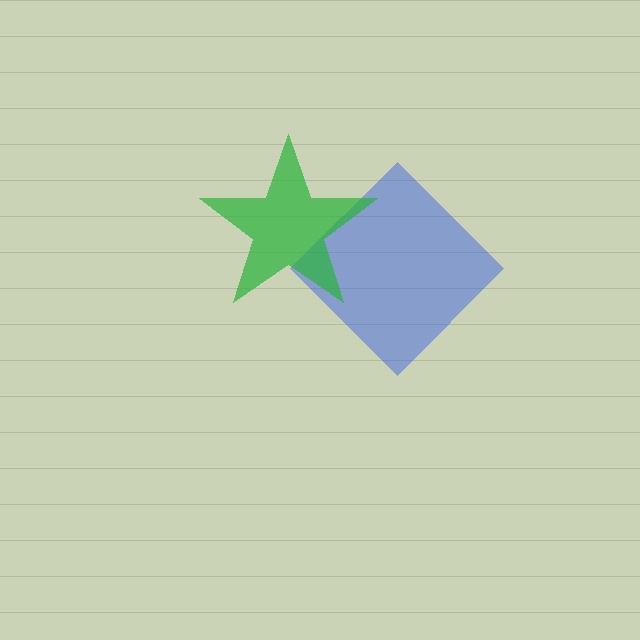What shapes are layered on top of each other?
The layered shapes are: a blue diamond, a green star.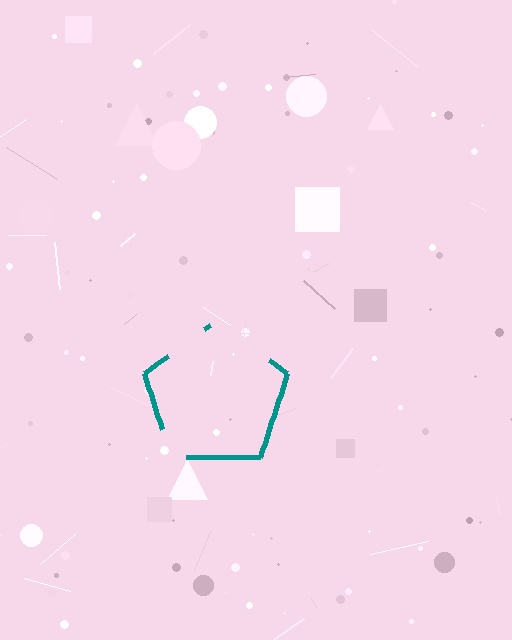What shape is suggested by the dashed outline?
The dashed outline suggests a pentagon.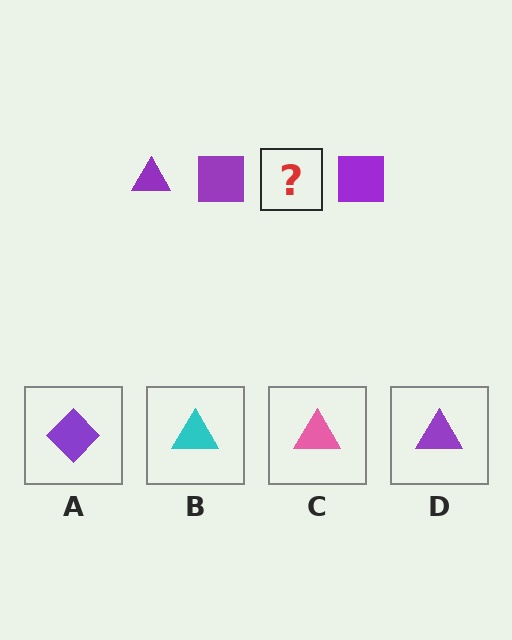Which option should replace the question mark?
Option D.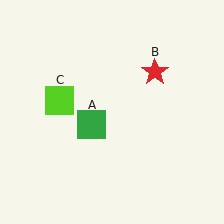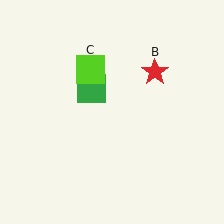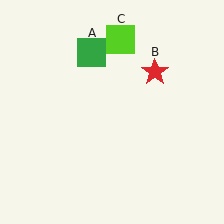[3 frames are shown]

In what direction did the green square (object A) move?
The green square (object A) moved up.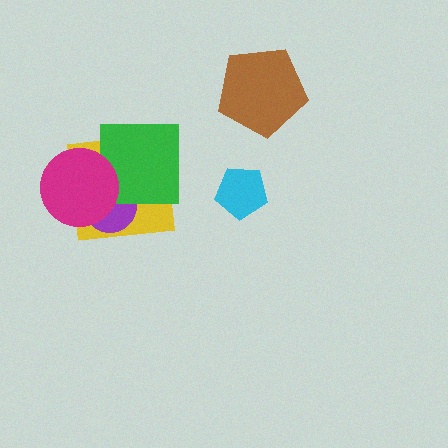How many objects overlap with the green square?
3 objects overlap with the green square.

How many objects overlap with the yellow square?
3 objects overlap with the yellow square.